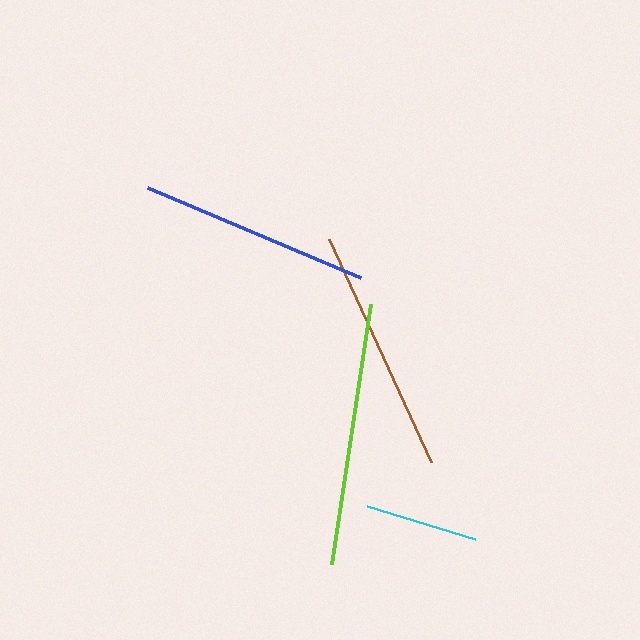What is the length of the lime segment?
The lime segment is approximately 263 pixels long.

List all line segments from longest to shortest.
From longest to shortest: lime, brown, blue, cyan.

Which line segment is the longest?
The lime line is the longest at approximately 263 pixels.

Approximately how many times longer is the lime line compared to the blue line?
The lime line is approximately 1.1 times the length of the blue line.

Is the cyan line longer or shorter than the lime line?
The lime line is longer than the cyan line.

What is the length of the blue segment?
The blue segment is approximately 231 pixels long.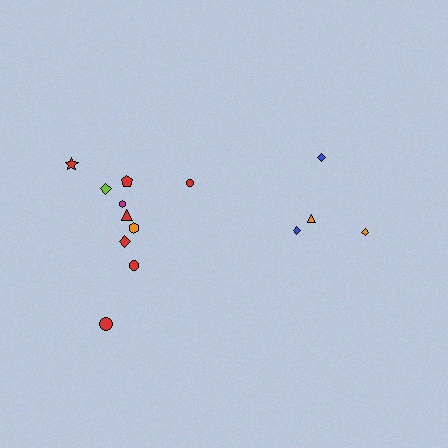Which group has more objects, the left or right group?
The left group.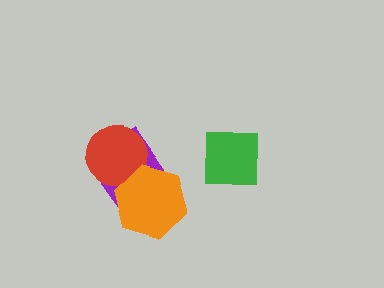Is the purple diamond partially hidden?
Yes, it is partially covered by another shape.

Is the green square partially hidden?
No, no other shape covers it.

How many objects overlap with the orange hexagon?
2 objects overlap with the orange hexagon.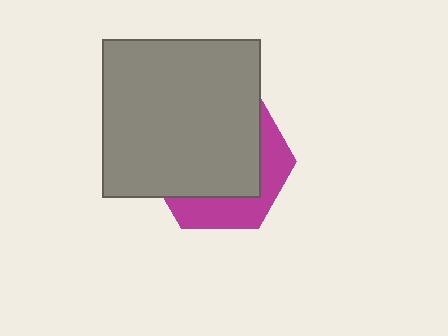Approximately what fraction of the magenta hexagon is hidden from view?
Roughly 68% of the magenta hexagon is hidden behind the gray square.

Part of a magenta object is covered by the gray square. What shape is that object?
It is a hexagon.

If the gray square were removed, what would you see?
You would see the complete magenta hexagon.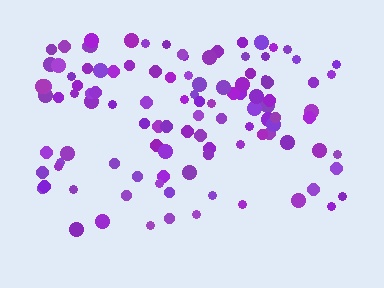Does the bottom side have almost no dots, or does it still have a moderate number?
Still a moderate number, just noticeably fewer than the top.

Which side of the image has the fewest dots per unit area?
The bottom.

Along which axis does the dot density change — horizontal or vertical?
Vertical.